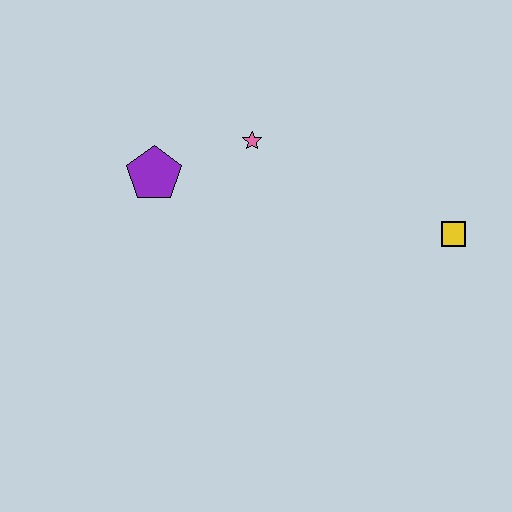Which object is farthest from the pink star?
The yellow square is farthest from the pink star.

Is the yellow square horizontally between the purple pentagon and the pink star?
No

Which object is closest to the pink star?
The purple pentagon is closest to the pink star.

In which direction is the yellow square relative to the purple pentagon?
The yellow square is to the right of the purple pentagon.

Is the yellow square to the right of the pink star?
Yes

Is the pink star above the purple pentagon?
Yes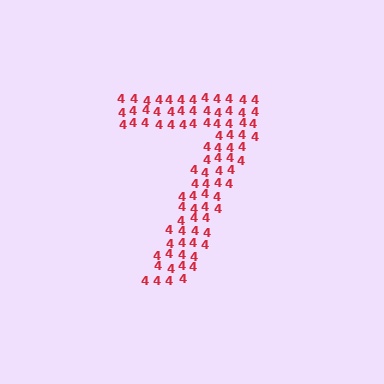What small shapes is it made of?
It is made of small digit 4's.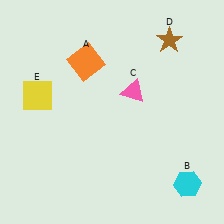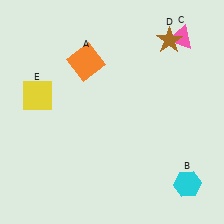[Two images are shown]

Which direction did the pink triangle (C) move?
The pink triangle (C) moved up.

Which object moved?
The pink triangle (C) moved up.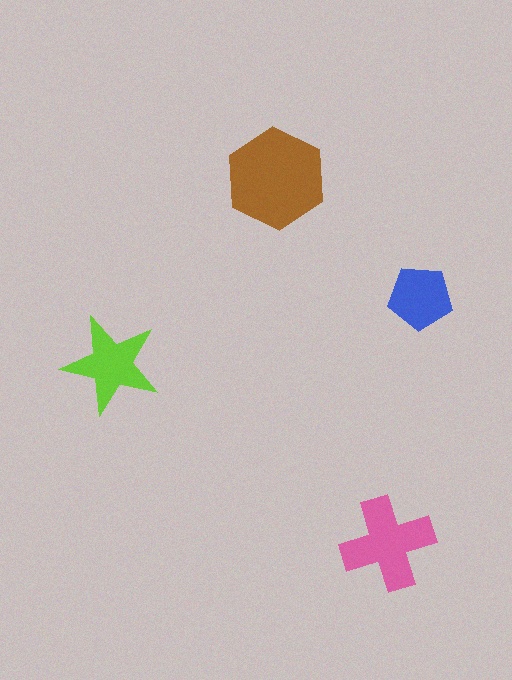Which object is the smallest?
The blue pentagon.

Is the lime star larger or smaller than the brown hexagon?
Smaller.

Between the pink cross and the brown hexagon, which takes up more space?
The brown hexagon.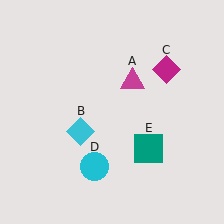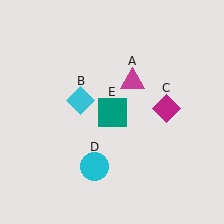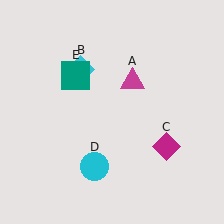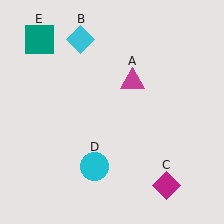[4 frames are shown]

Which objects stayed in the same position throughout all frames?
Magenta triangle (object A) and cyan circle (object D) remained stationary.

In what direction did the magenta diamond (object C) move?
The magenta diamond (object C) moved down.